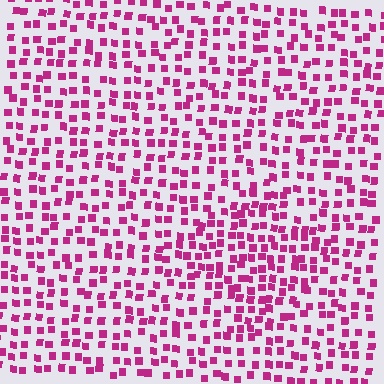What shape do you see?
I see a diamond.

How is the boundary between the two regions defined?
The boundary is defined by a change in element density (approximately 1.5x ratio). All elements are the same color, size, and shape.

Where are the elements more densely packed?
The elements are more densely packed inside the diamond boundary.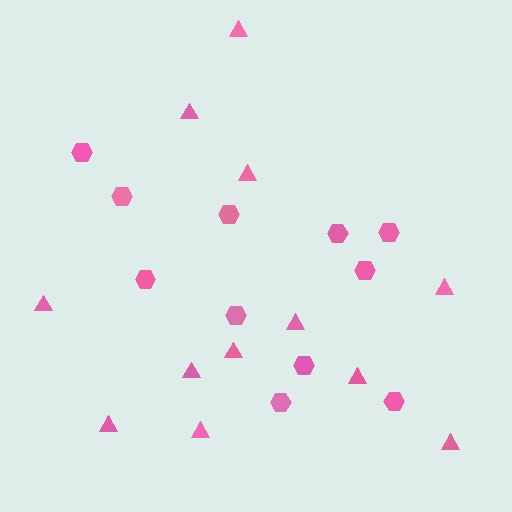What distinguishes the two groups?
There are 2 groups: one group of triangles (12) and one group of hexagons (11).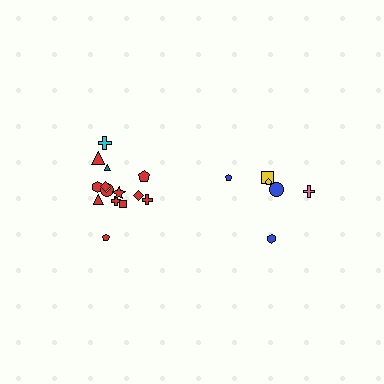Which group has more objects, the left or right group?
The left group.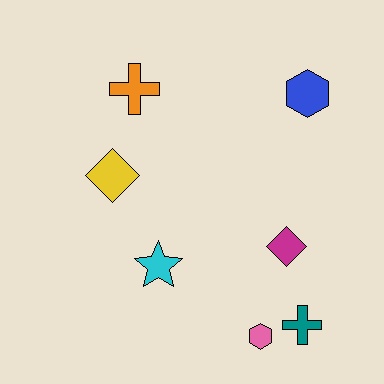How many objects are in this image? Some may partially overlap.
There are 7 objects.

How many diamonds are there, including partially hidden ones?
There are 2 diamonds.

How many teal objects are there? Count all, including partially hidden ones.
There is 1 teal object.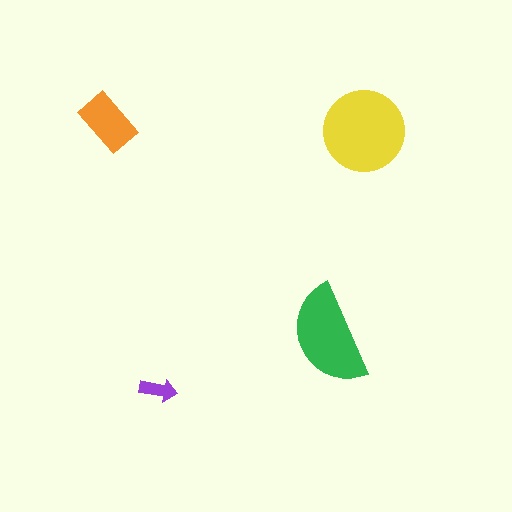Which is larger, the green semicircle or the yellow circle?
The yellow circle.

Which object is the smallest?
The purple arrow.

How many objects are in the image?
There are 4 objects in the image.